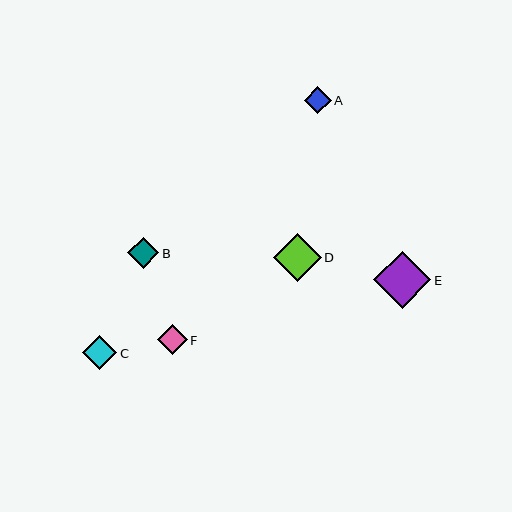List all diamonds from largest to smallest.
From largest to smallest: E, D, C, B, F, A.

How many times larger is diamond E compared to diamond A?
Diamond E is approximately 2.1 times the size of diamond A.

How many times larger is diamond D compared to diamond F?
Diamond D is approximately 1.6 times the size of diamond F.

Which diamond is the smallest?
Diamond A is the smallest with a size of approximately 27 pixels.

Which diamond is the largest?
Diamond E is the largest with a size of approximately 57 pixels.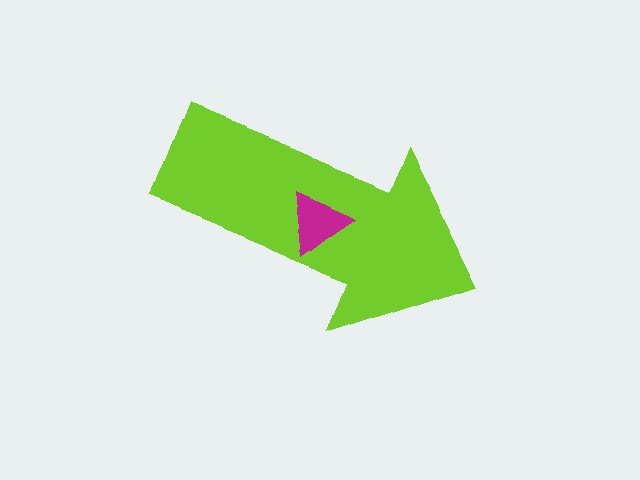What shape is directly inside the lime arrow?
The magenta triangle.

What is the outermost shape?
The lime arrow.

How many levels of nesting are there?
2.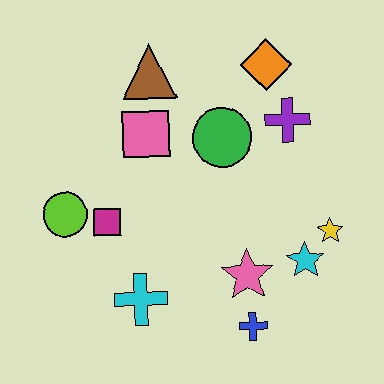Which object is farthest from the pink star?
The brown triangle is farthest from the pink star.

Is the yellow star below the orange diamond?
Yes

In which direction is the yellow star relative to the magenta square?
The yellow star is to the right of the magenta square.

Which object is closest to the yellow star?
The cyan star is closest to the yellow star.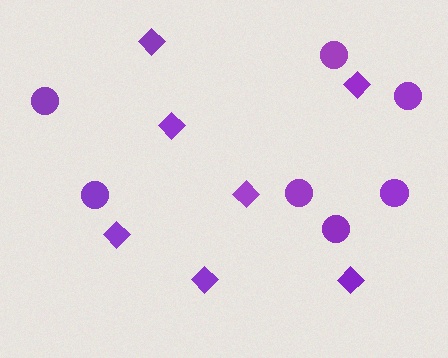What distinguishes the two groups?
There are 2 groups: one group of diamonds (7) and one group of circles (7).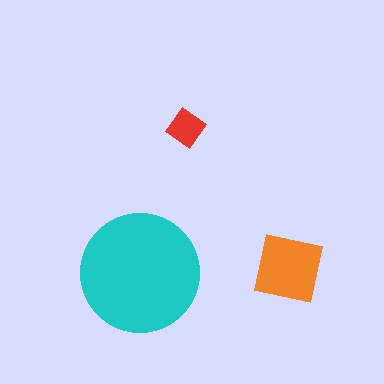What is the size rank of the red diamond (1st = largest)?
3rd.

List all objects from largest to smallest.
The cyan circle, the orange square, the red diamond.